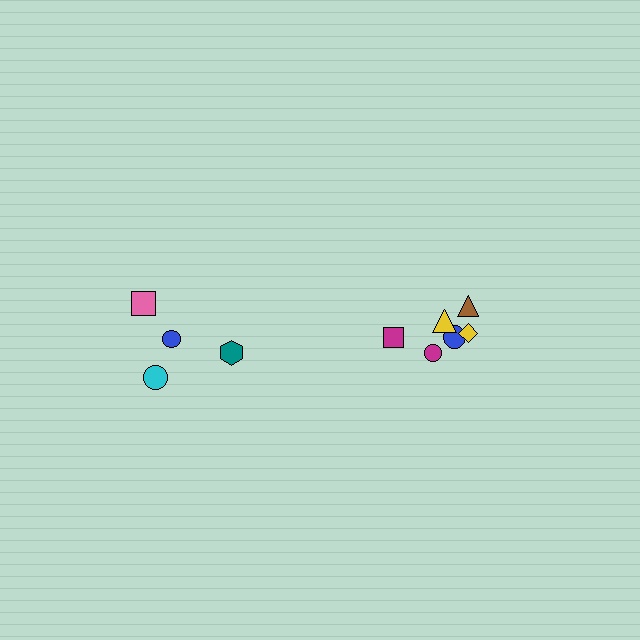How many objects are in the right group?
There are 6 objects.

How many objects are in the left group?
There are 4 objects.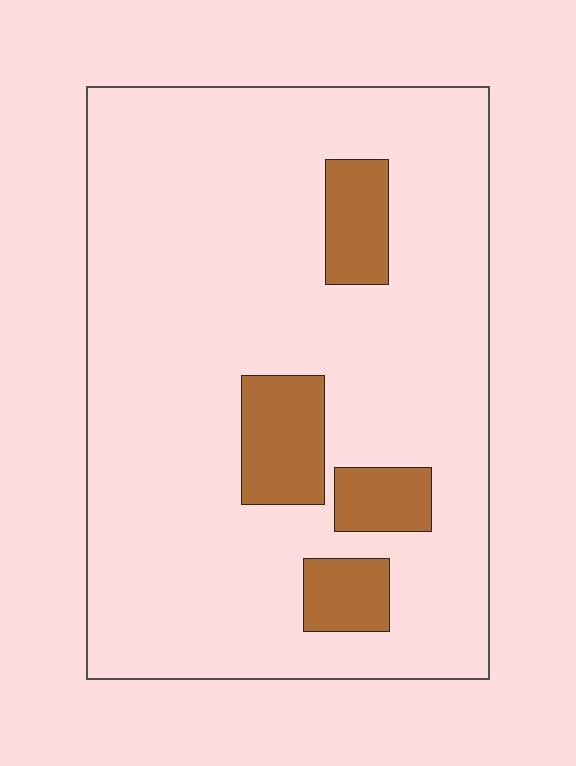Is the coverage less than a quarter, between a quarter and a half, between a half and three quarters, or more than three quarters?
Less than a quarter.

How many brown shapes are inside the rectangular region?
4.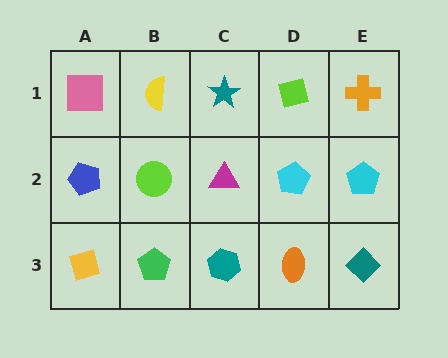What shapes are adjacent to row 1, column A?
A blue pentagon (row 2, column A), a yellow semicircle (row 1, column B).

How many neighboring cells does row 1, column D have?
3.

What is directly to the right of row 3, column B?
A teal hexagon.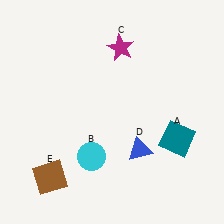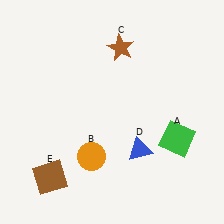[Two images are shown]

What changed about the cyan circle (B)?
In Image 1, B is cyan. In Image 2, it changed to orange.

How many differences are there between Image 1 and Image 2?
There are 3 differences between the two images.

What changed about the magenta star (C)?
In Image 1, C is magenta. In Image 2, it changed to brown.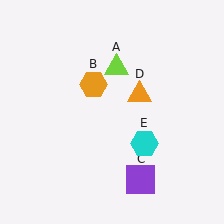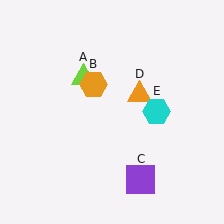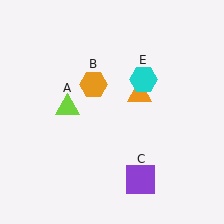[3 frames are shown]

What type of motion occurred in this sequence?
The lime triangle (object A), cyan hexagon (object E) rotated counterclockwise around the center of the scene.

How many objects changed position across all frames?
2 objects changed position: lime triangle (object A), cyan hexagon (object E).